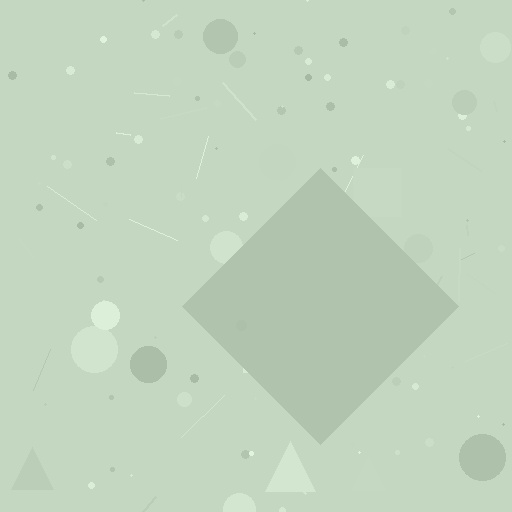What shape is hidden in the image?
A diamond is hidden in the image.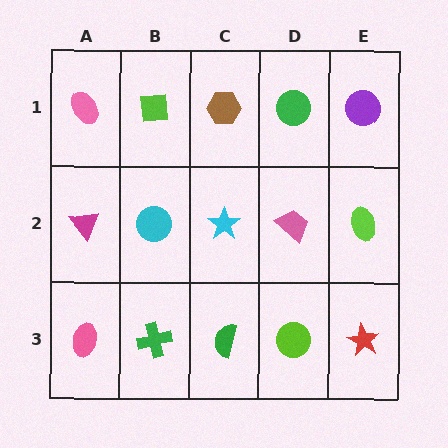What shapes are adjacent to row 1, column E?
A lime ellipse (row 2, column E), a green circle (row 1, column D).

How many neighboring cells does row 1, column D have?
3.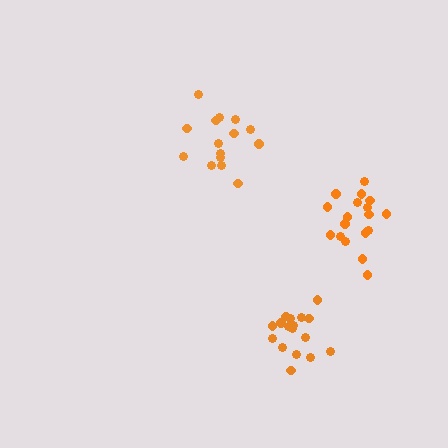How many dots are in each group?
Group 1: 17 dots, Group 2: 18 dots, Group 3: 15 dots (50 total).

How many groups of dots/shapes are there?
There are 3 groups.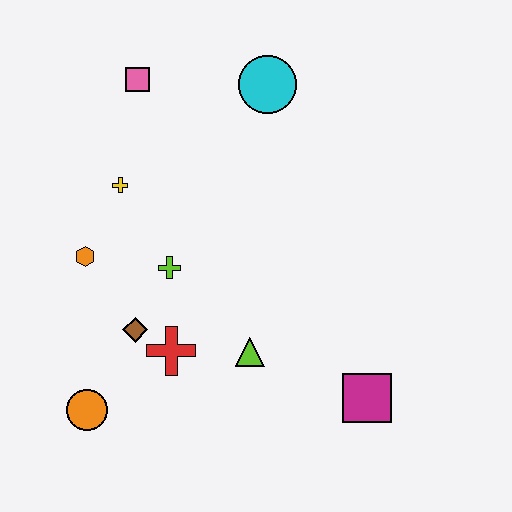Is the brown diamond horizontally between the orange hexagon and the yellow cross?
No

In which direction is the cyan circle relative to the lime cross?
The cyan circle is above the lime cross.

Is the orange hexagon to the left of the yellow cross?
Yes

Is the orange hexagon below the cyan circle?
Yes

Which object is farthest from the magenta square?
The pink square is farthest from the magenta square.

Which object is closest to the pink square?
The yellow cross is closest to the pink square.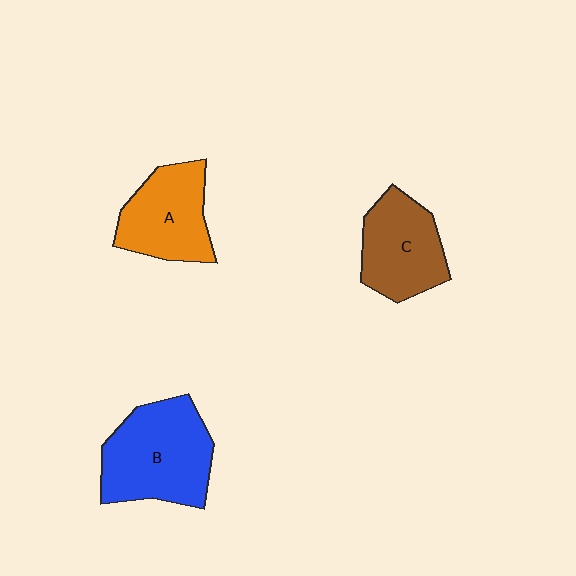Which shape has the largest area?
Shape B (blue).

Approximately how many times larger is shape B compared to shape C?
Approximately 1.3 times.